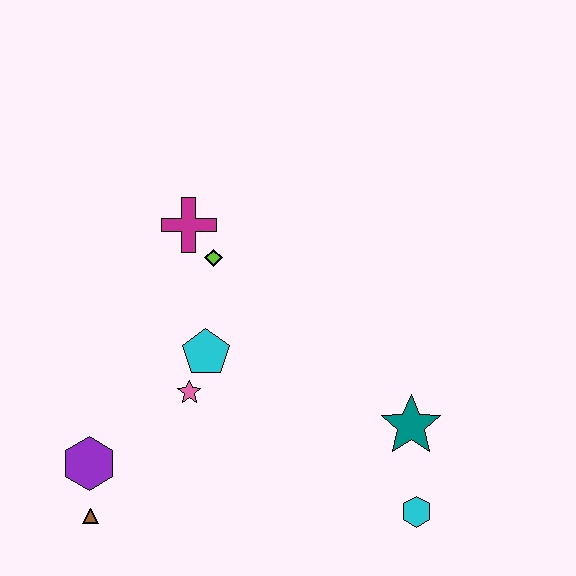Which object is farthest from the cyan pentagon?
The cyan hexagon is farthest from the cyan pentagon.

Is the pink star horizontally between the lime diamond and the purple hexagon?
Yes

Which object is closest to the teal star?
The cyan hexagon is closest to the teal star.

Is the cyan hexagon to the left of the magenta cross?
No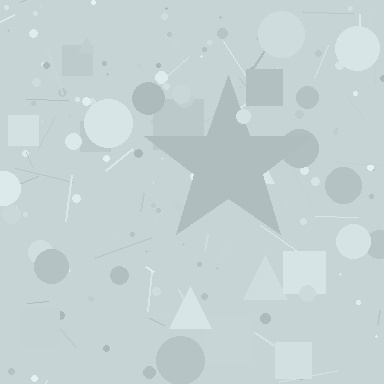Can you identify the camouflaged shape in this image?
The camouflaged shape is a star.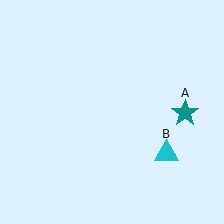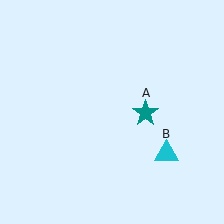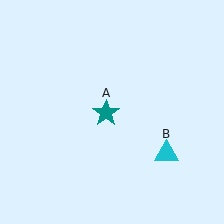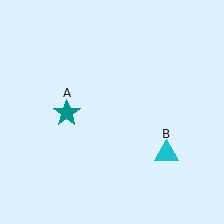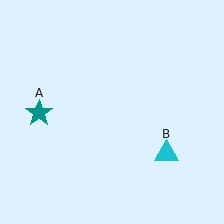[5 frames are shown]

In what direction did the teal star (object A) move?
The teal star (object A) moved left.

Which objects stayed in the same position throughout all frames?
Cyan triangle (object B) remained stationary.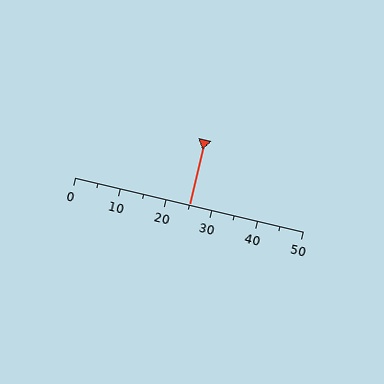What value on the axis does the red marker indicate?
The marker indicates approximately 25.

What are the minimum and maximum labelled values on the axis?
The axis runs from 0 to 50.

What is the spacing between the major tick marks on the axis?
The major ticks are spaced 10 apart.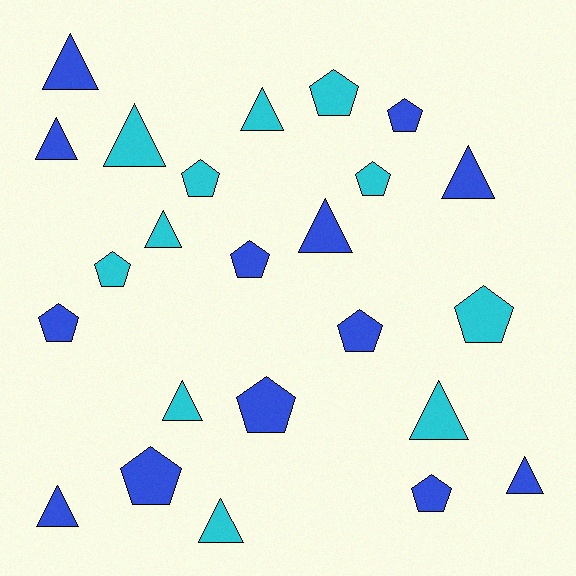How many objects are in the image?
There are 24 objects.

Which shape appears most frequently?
Triangle, with 12 objects.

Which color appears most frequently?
Blue, with 13 objects.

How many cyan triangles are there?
There are 6 cyan triangles.